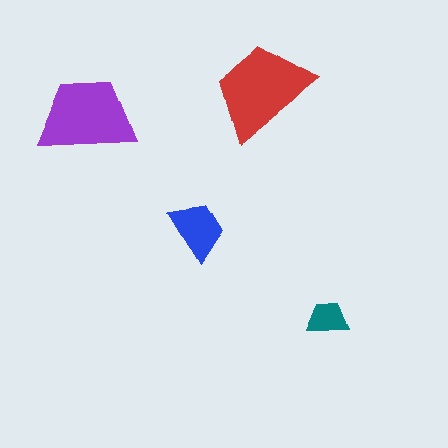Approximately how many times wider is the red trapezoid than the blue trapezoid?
About 1.5 times wider.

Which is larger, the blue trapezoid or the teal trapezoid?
The blue one.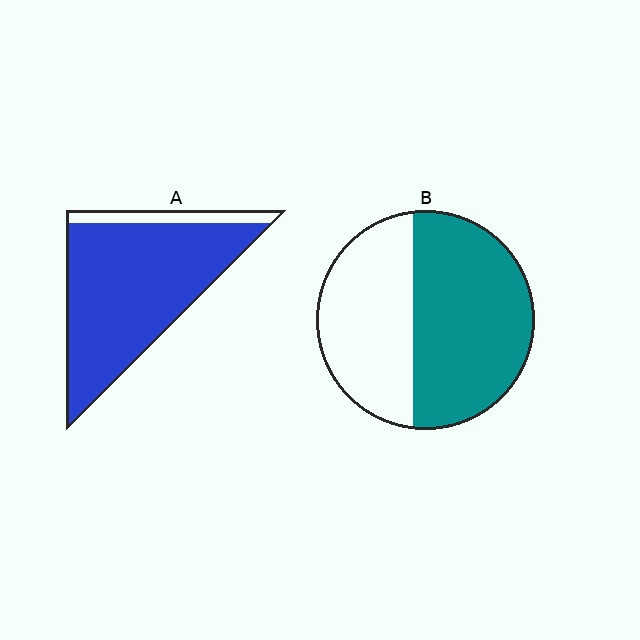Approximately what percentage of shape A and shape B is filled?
A is approximately 90% and B is approximately 55%.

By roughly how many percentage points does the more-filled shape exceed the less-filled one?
By roughly 30 percentage points (A over B).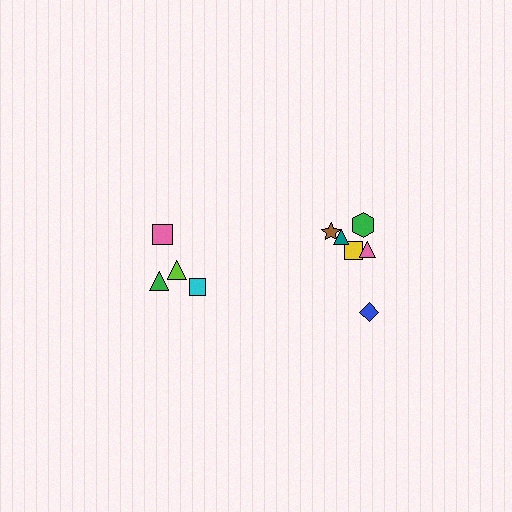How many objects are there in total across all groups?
There are 10 objects.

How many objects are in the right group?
There are 6 objects.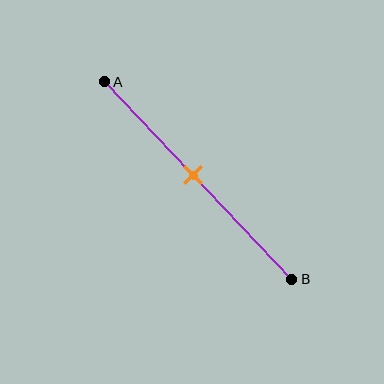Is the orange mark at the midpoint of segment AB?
Yes, the mark is approximately at the midpoint.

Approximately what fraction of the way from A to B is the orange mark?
The orange mark is approximately 45% of the way from A to B.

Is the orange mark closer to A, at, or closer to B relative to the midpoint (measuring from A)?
The orange mark is approximately at the midpoint of segment AB.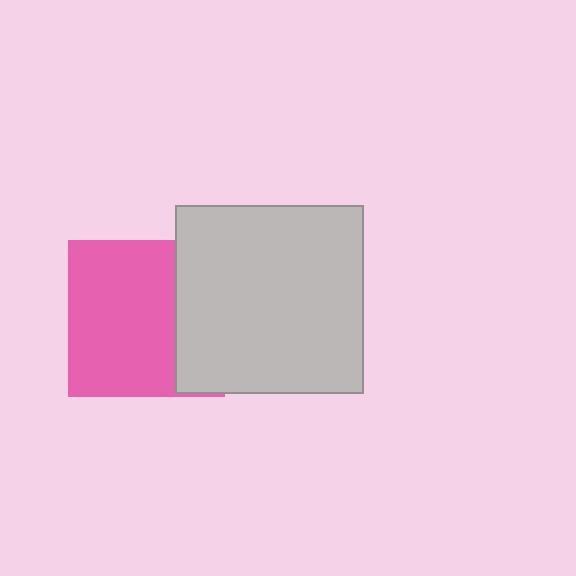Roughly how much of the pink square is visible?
Most of it is visible (roughly 69%).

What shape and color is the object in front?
The object in front is a light gray square.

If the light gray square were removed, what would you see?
You would see the complete pink square.